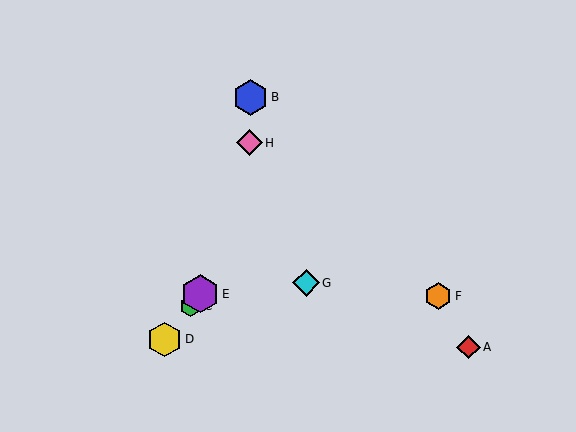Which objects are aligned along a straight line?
Objects C, D, E are aligned along a straight line.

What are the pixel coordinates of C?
Object C is at (191, 306).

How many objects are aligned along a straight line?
3 objects (C, D, E) are aligned along a straight line.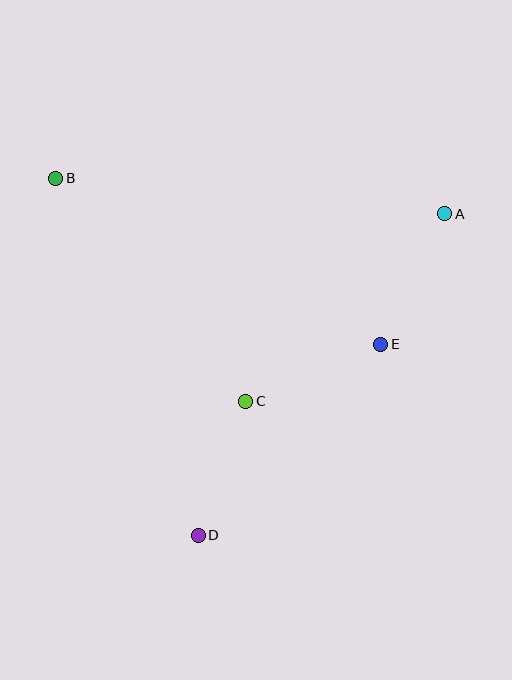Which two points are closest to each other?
Points C and D are closest to each other.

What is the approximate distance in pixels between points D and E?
The distance between D and E is approximately 264 pixels.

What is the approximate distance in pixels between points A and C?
The distance between A and C is approximately 274 pixels.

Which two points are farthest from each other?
Points A and D are farthest from each other.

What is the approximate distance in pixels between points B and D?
The distance between B and D is approximately 384 pixels.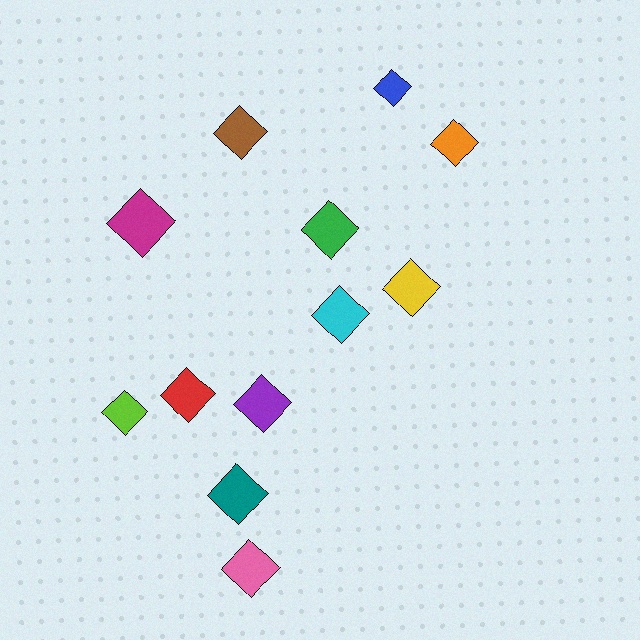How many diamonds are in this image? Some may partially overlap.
There are 12 diamonds.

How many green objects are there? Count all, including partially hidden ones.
There is 1 green object.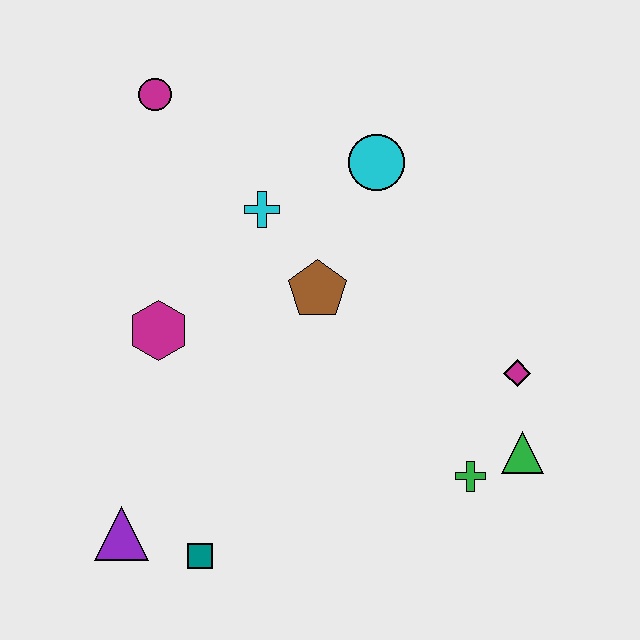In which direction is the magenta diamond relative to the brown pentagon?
The magenta diamond is to the right of the brown pentagon.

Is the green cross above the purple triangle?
Yes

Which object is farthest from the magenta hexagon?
The green triangle is farthest from the magenta hexagon.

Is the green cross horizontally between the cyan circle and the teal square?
No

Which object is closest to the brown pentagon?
The cyan cross is closest to the brown pentagon.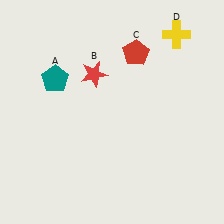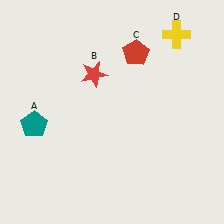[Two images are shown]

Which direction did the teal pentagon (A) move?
The teal pentagon (A) moved down.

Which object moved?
The teal pentagon (A) moved down.